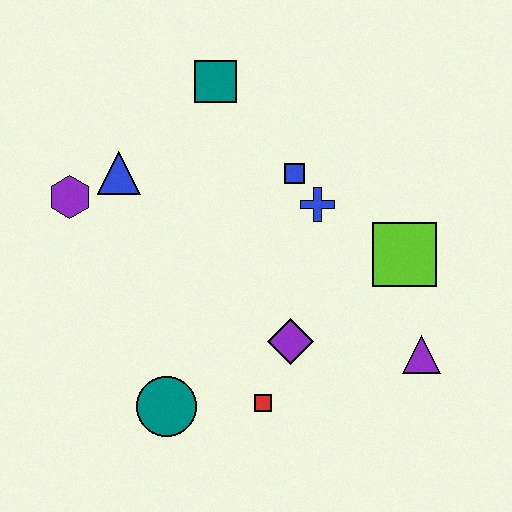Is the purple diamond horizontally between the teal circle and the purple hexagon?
No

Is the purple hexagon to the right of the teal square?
No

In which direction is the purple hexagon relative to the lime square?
The purple hexagon is to the left of the lime square.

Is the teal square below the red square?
No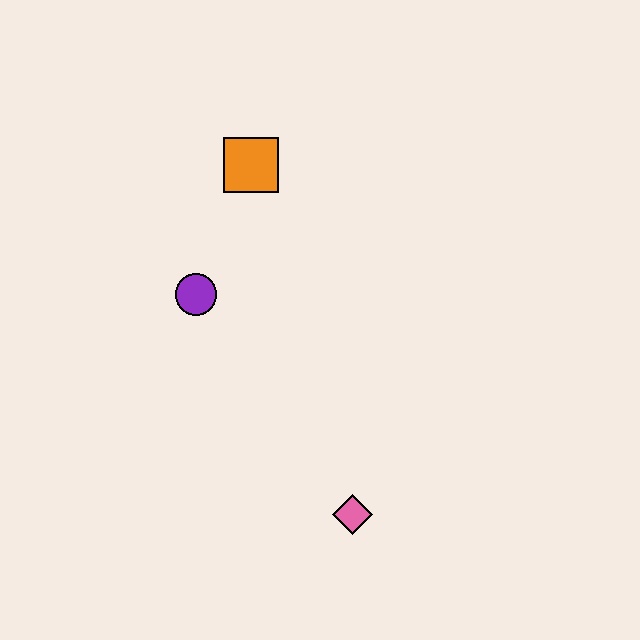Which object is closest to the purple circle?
The orange square is closest to the purple circle.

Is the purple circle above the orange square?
No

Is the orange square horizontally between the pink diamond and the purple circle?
Yes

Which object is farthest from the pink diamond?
The orange square is farthest from the pink diamond.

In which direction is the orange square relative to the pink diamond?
The orange square is above the pink diamond.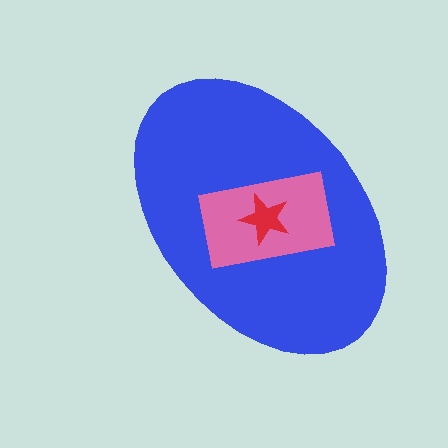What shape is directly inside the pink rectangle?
The red star.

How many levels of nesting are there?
3.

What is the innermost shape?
The red star.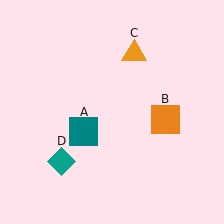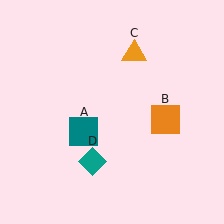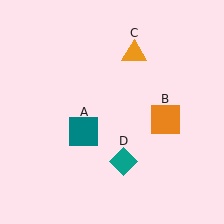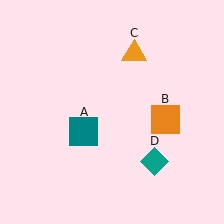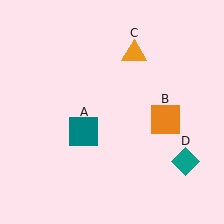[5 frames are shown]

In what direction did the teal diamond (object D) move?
The teal diamond (object D) moved right.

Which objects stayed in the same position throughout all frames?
Teal square (object A) and orange square (object B) and orange triangle (object C) remained stationary.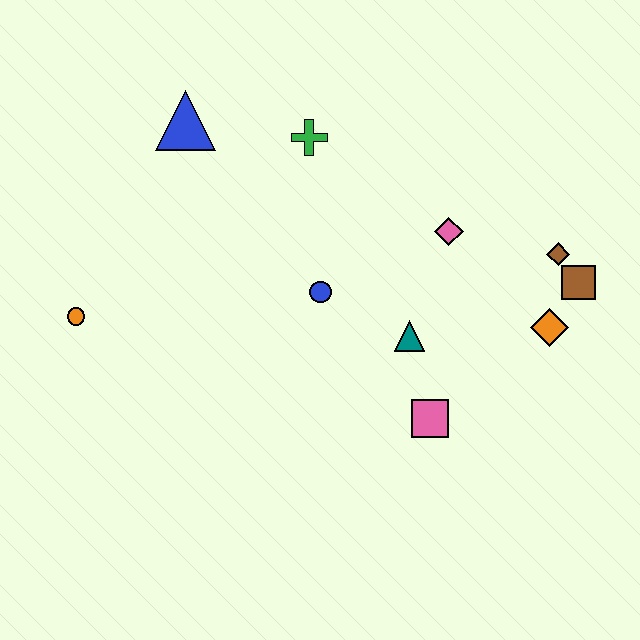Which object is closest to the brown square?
The brown diamond is closest to the brown square.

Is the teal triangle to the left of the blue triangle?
No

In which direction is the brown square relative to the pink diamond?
The brown square is to the right of the pink diamond.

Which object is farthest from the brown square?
The orange circle is farthest from the brown square.